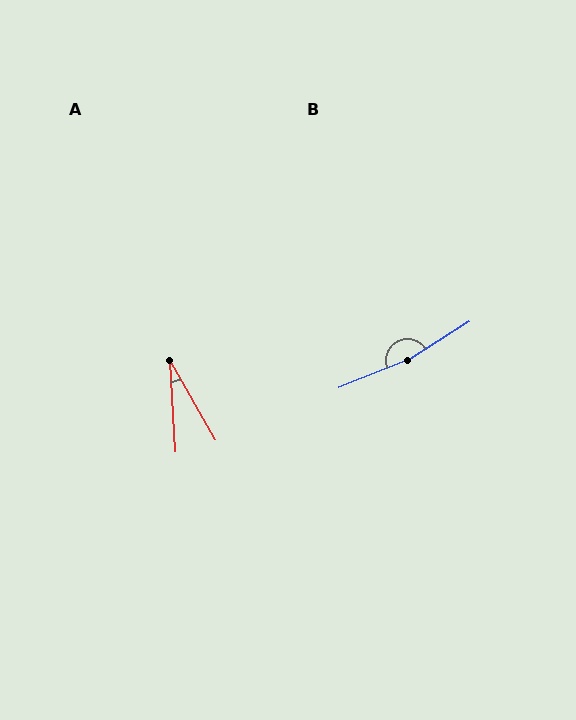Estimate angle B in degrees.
Approximately 169 degrees.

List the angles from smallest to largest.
A (26°), B (169°).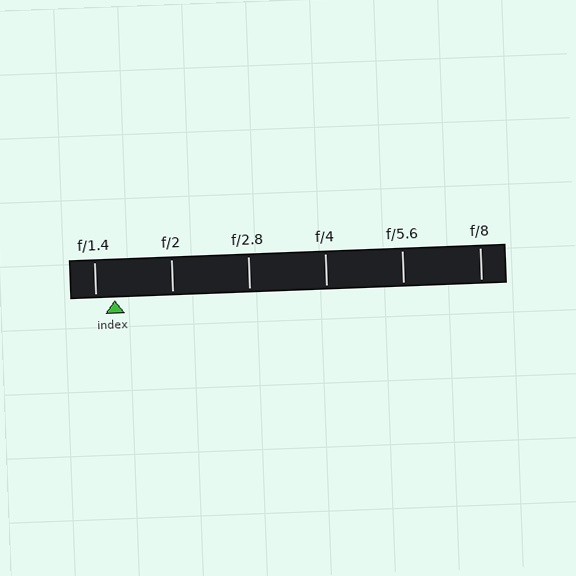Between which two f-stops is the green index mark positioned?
The index mark is between f/1.4 and f/2.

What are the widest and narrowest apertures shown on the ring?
The widest aperture shown is f/1.4 and the narrowest is f/8.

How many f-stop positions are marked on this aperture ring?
There are 6 f-stop positions marked.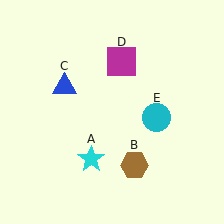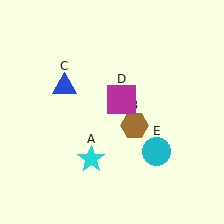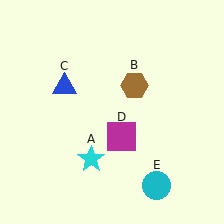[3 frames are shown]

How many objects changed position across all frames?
3 objects changed position: brown hexagon (object B), magenta square (object D), cyan circle (object E).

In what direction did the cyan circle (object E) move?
The cyan circle (object E) moved down.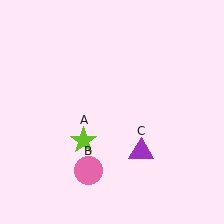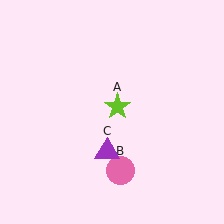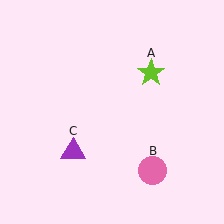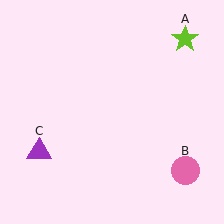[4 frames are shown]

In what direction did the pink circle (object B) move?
The pink circle (object B) moved right.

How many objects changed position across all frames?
3 objects changed position: lime star (object A), pink circle (object B), purple triangle (object C).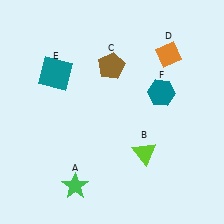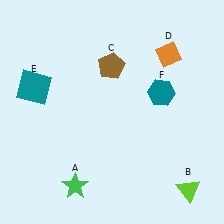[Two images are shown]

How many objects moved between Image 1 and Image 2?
2 objects moved between the two images.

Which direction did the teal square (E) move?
The teal square (E) moved left.